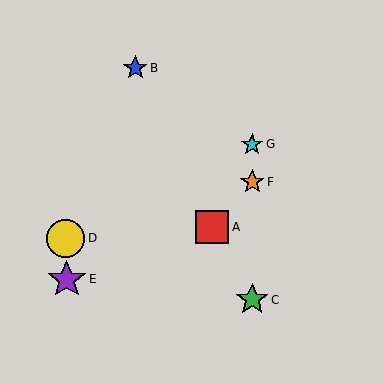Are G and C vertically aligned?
Yes, both are at x≈252.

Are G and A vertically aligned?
No, G is at x≈252 and A is at x≈212.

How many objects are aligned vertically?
3 objects (C, F, G) are aligned vertically.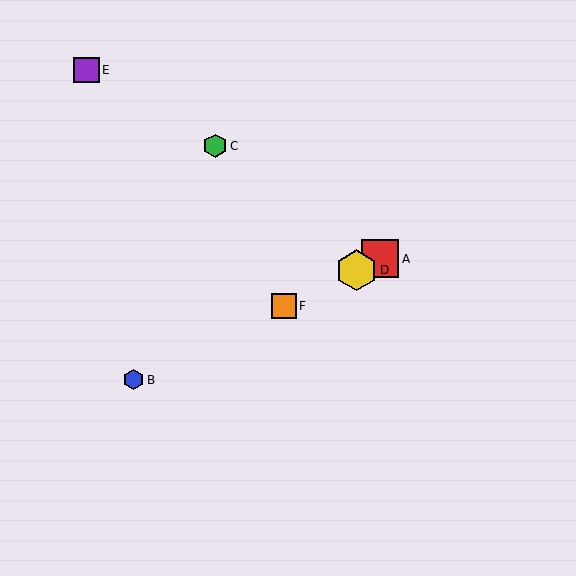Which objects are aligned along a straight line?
Objects A, B, D, F are aligned along a straight line.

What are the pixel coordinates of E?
Object E is at (86, 70).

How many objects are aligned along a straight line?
4 objects (A, B, D, F) are aligned along a straight line.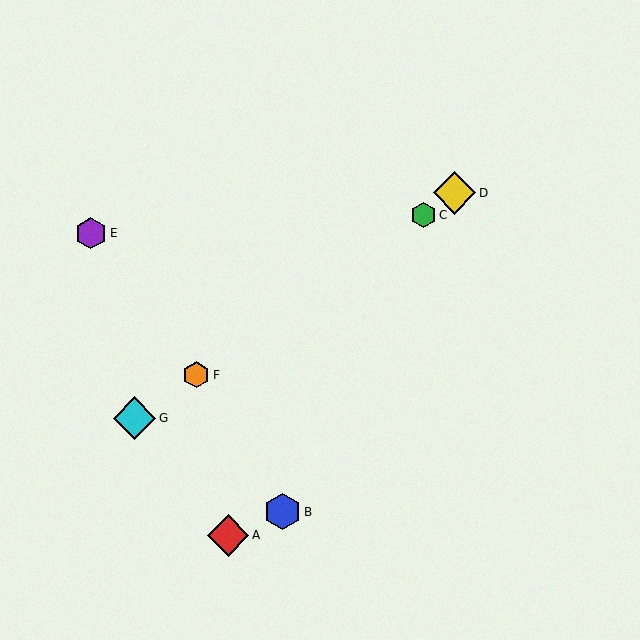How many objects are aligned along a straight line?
4 objects (C, D, F, G) are aligned along a straight line.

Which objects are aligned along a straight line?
Objects C, D, F, G are aligned along a straight line.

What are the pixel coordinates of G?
Object G is at (135, 418).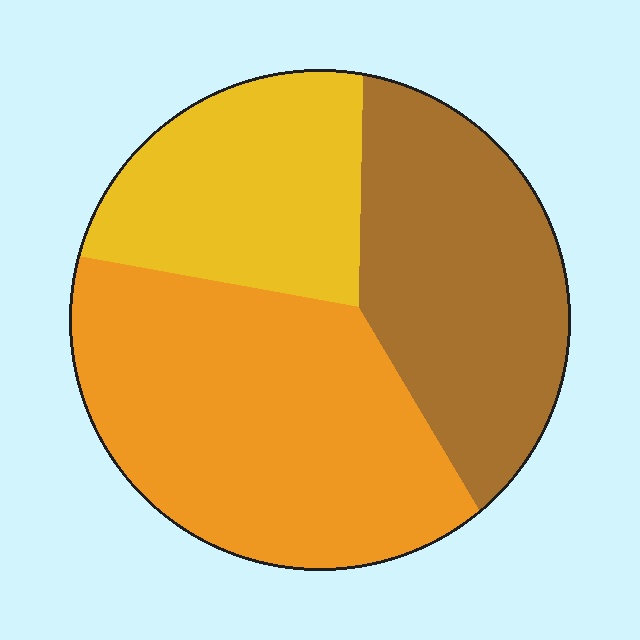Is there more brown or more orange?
Orange.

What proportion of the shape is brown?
Brown takes up about one third (1/3) of the shape.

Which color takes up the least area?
Yellow, at roughly 25%.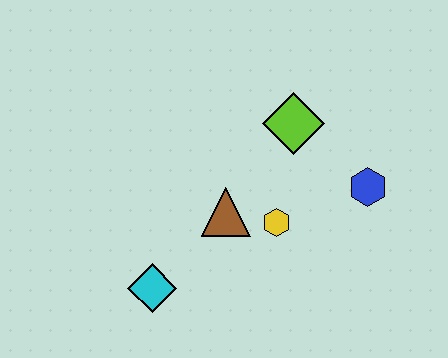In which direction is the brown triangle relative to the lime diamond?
The brown triangle is below the lime diamond.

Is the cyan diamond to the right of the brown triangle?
No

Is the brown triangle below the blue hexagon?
Yes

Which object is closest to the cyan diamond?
The brown triangle is closest to the cyan diamond.